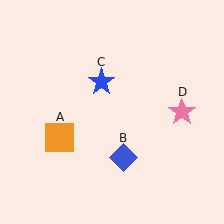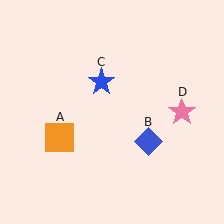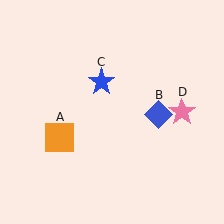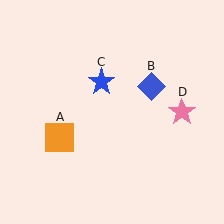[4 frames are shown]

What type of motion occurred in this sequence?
The blue diamond (object B) rotated counterclockwise around the center of the scene.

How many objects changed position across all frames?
1 object changed position: blue diamond (object B).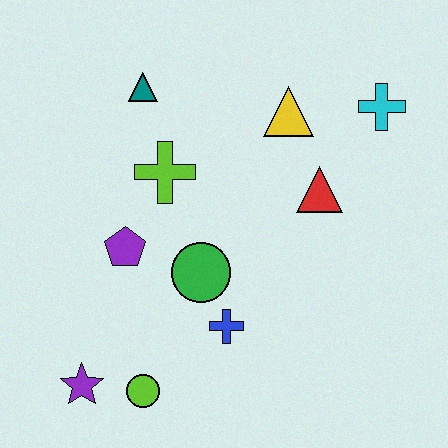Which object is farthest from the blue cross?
The cyan cross is farthest from the blue cross.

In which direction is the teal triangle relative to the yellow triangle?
The teal triangle is to the left of the yellow triangle.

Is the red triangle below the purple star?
No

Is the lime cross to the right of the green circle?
No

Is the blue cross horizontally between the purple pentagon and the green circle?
No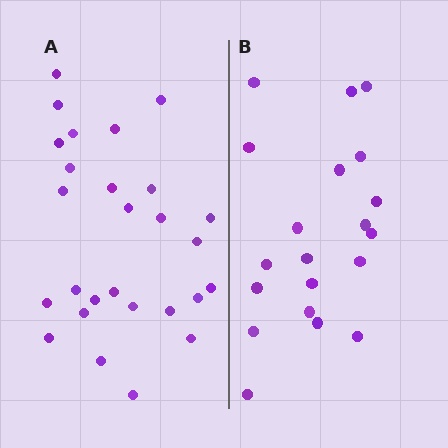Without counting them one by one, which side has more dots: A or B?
Region A (the left region) has more dots.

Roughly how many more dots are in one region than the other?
Region A has roughly 8 or so more dots than region B.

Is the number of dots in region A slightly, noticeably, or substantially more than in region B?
Region A has noticeably more, but not dramatically so. The ratio is roughly 1.4 to 1.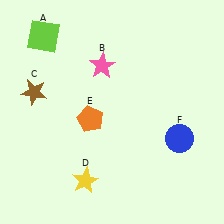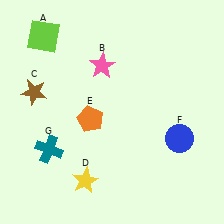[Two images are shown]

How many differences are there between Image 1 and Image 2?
There is 1 difference between the two images.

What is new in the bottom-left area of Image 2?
A teal cross (G) was added in the bottom-left area of Image 2.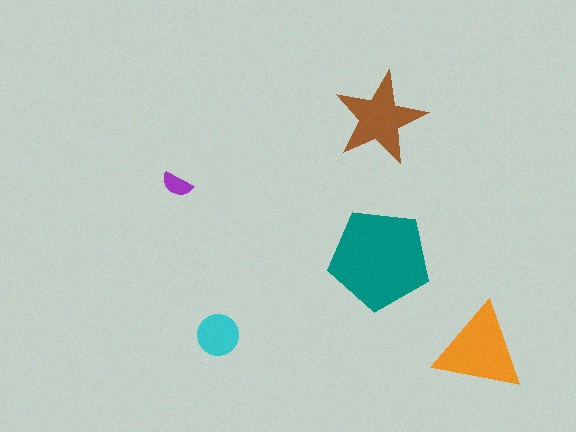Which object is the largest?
The teal pentagon.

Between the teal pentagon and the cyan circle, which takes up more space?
The teal pentagon.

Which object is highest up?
The brown star is topmost.